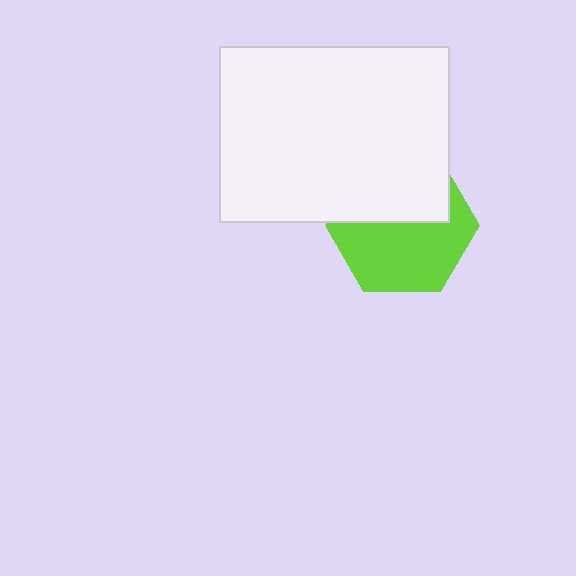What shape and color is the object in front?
The object in front is a white rectangle.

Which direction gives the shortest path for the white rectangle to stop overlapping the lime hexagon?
Moving up gives the shortest separation.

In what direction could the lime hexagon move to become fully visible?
The lime hexagon could move down. That would shift it out from behind the white rectangle entirely.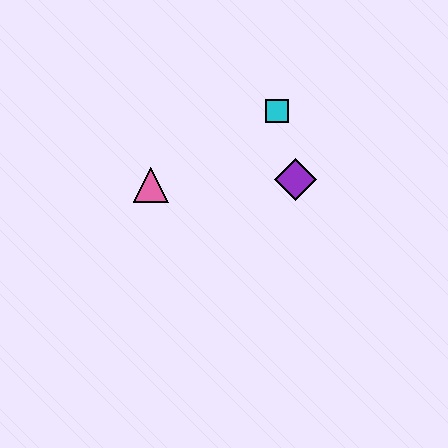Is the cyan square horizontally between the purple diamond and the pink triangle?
Yes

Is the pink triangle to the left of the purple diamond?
Yes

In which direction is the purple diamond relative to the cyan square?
The purple diamond is below the cyan square.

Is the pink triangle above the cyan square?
No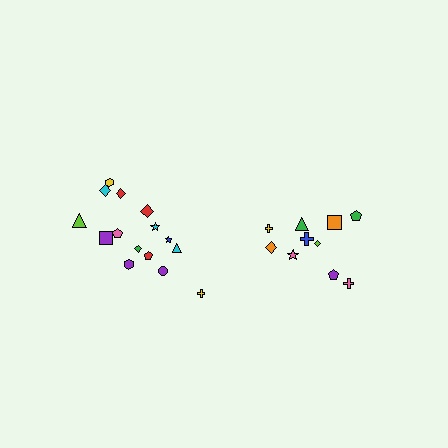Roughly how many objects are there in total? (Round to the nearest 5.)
Roughly 25 objects in total.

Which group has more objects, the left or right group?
The left group.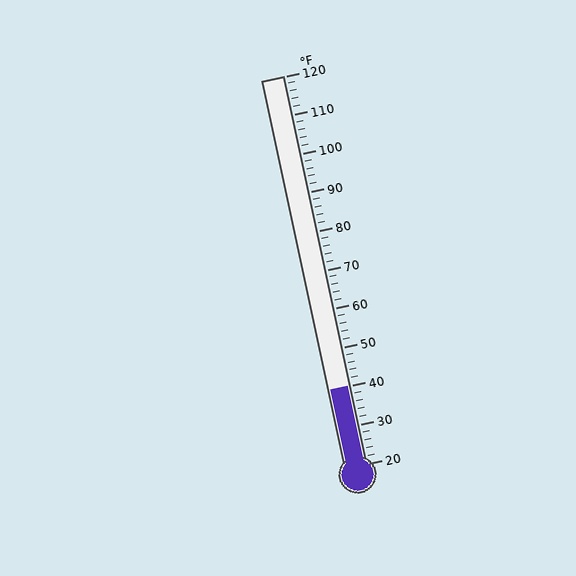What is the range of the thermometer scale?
The thermometer scale ranges from 20°F to 120°F.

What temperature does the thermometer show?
The thermometer shows approximately 40°F.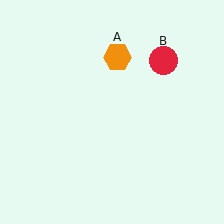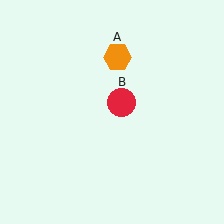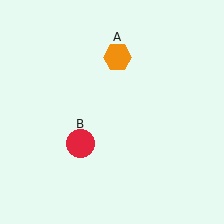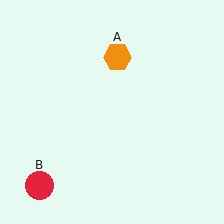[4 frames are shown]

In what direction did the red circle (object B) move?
The red circle (object B) moved down and to the left.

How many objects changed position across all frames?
1 object changed position: red circle (object B).